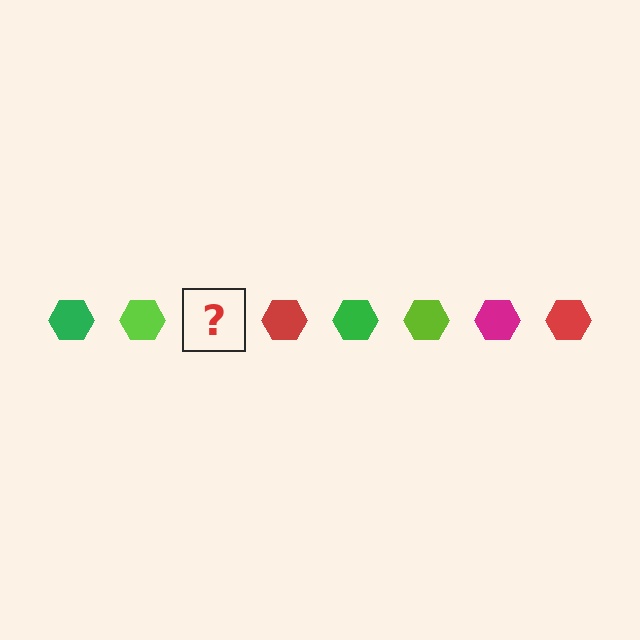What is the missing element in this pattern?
The missing element is a magenta hexagon.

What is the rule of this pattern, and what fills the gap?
The rule is that the pattern cycles through green, lime, magenta, red hexagons. The gap should be filled with a magenta hexagon.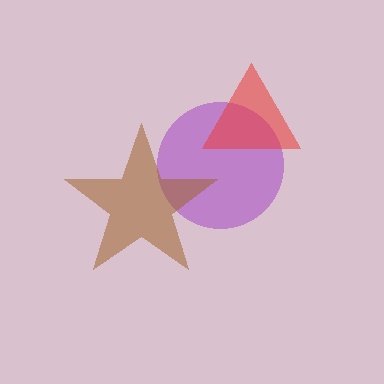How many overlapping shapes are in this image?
There are 3 overlapping shapes in the image.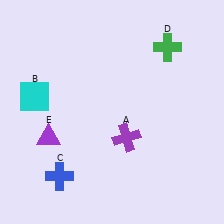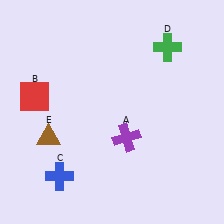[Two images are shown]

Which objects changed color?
B changed from cyan to red. E changed from purple to brown.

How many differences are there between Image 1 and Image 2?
There are 2 differences between the two images.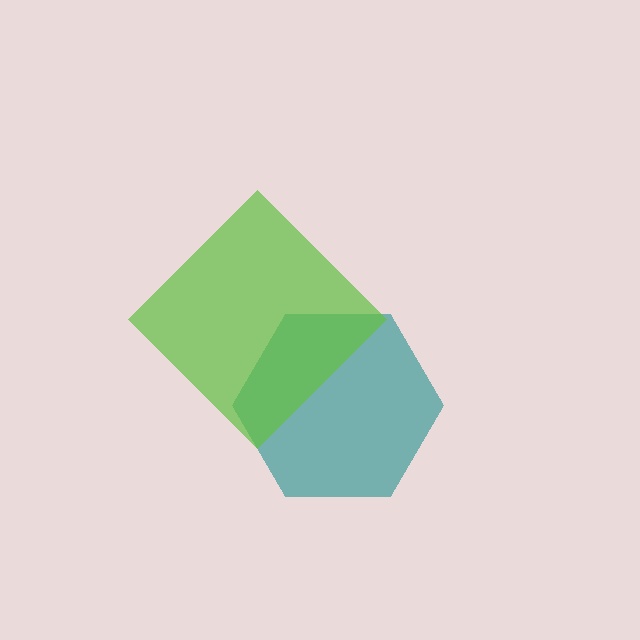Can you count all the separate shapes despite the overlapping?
Yes, there are 2 separate shapes.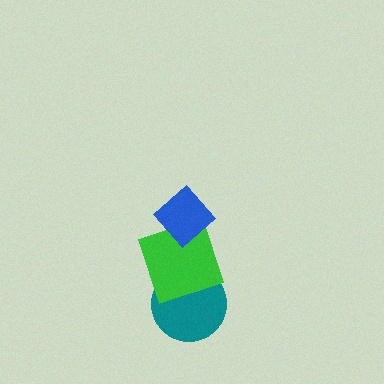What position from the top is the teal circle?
The teal circle is 3rd from the top.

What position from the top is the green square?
The green square is 2nd from the top.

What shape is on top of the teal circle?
The green square is on top of the teal circle.